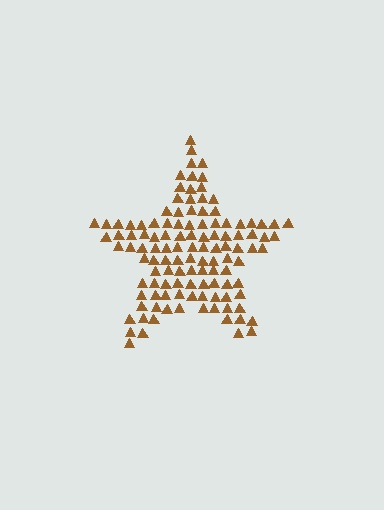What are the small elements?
The small elements are triangles.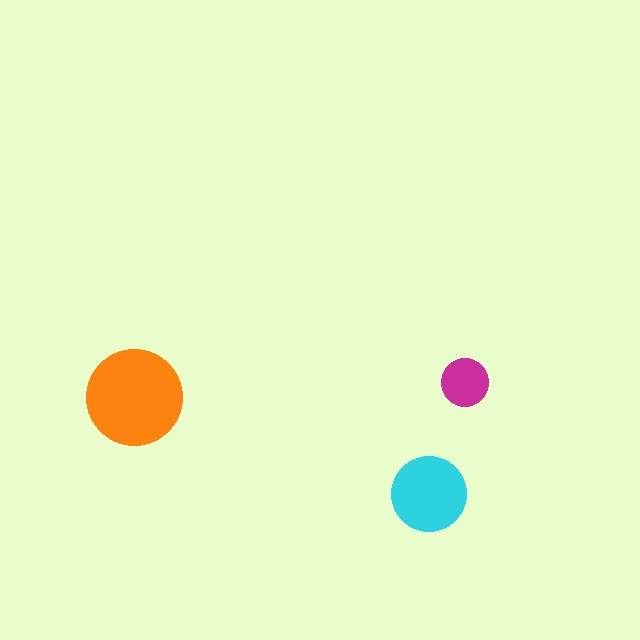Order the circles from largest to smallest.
the orange one, the cyan one, the magenta one.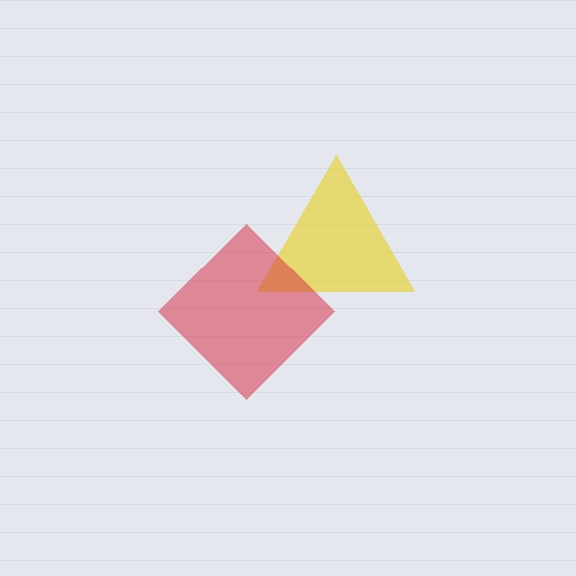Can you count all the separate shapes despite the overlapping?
Yes, there are 2 separate shapes.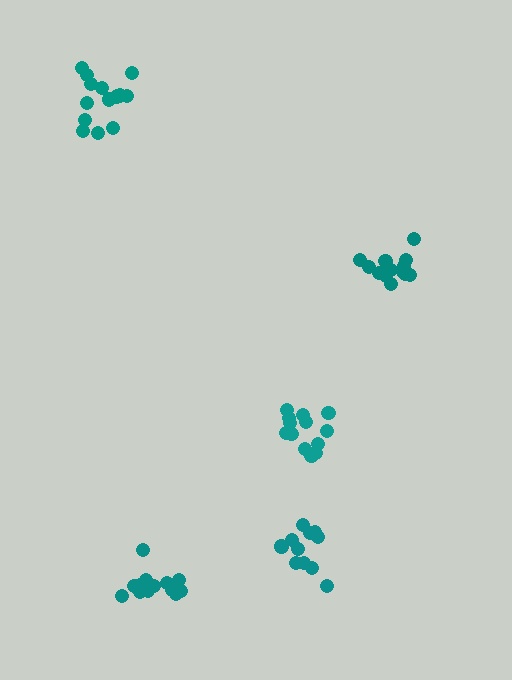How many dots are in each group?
Group 1: 13 dots, Group 2: 11 dots, Group 3: 13 dots, Group 4: 14 dots, Group 5: 15 dots (66 total).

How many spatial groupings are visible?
There are 5 spatial groupings.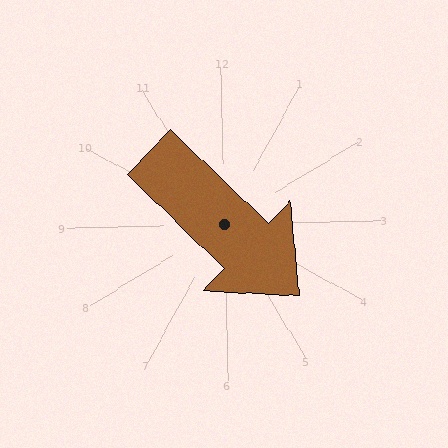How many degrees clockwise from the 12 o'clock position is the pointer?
Approximately 135 degrees.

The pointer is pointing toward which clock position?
Roughly 5 o'clock.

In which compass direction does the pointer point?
Southeast.